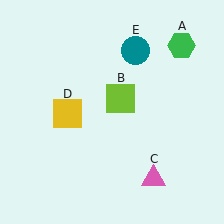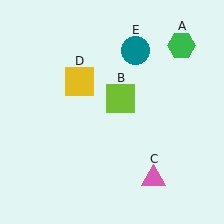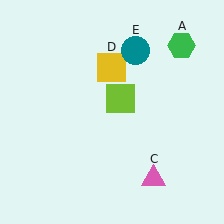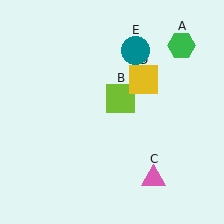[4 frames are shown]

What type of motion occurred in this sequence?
The yellow square (object D) rotated clockwise around the center of the scene.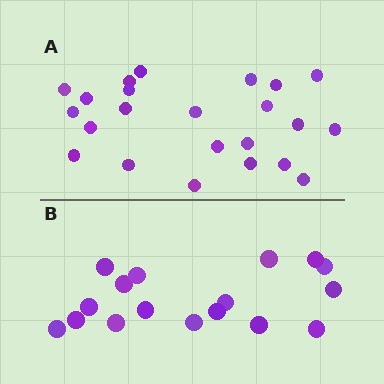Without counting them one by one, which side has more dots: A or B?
Region A (the top region) has more dots.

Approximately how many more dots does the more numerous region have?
Region A has about 6 more dots than region B.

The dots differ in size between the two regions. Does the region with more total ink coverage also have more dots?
No. Region B has more total ink coverage because its dots are larger, but region A actually contains more individual dots. Total area can be misleading — the number of items is what matters here.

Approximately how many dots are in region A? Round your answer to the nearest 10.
About 20 dots. (The exact count is 23, which rounds to 20.)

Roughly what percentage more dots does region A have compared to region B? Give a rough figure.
About 35% more.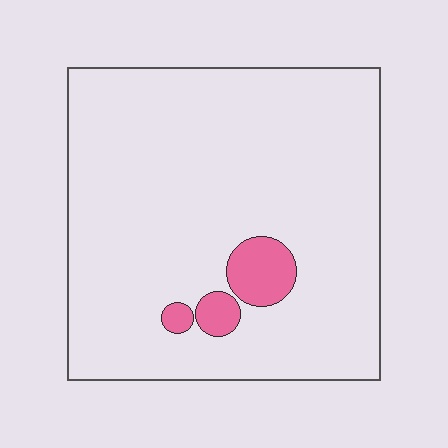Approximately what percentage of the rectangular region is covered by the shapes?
Approximately 5%.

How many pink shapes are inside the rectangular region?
3.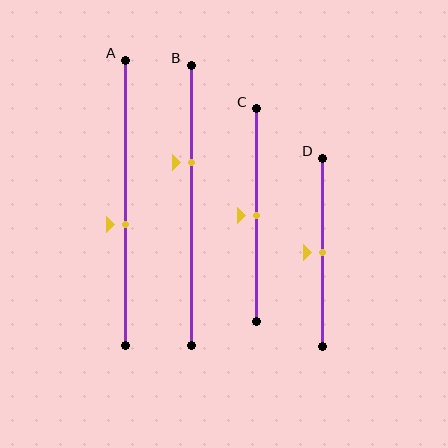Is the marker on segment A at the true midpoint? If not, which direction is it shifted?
No, the marker on segment A is shifted downward by about 8% of the segment length.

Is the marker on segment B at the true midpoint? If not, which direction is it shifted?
No, the marker on segment B is shifted upward by about 15% of the segment length.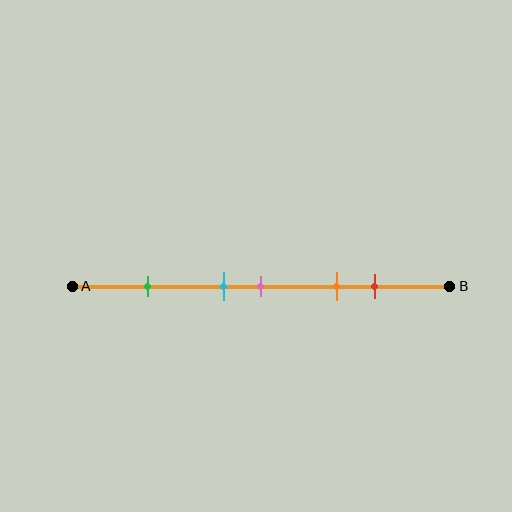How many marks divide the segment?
There are 5 marks dividing the segment.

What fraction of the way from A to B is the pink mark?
The pink mark is approximately 50% (0.5) of the way from A to B.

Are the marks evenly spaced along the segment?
No, the marks are not evenly spaced.